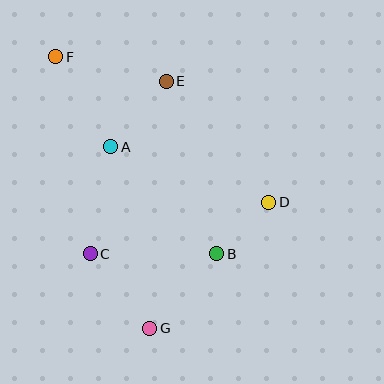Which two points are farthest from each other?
Points F and G are farthest from each other.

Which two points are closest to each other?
Points B and D are closest to each other.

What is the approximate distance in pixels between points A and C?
The distance between A and C is approximately 109 pixels.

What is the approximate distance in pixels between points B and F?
The distance between B and F is approximately 255 pixels.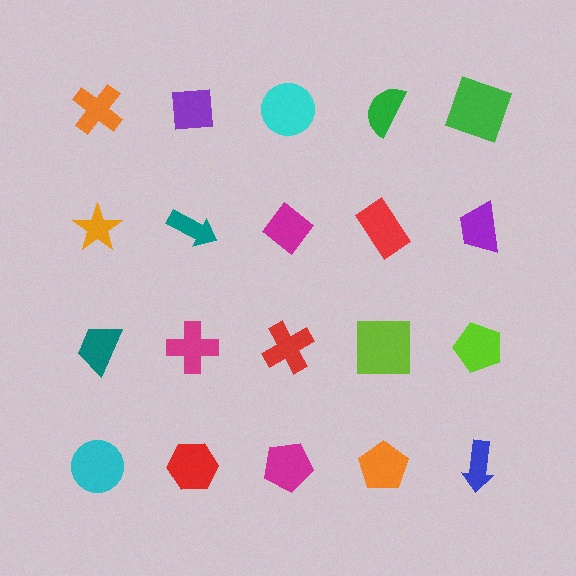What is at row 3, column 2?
A magenta cross.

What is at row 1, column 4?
A green semicircle.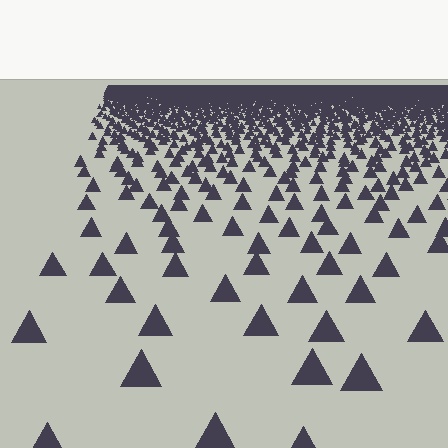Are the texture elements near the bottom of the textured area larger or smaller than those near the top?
Larger. Near the bottom, elements are closer to the viewer and appear at a bigger on-screen size.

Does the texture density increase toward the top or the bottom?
Density increases toward the top.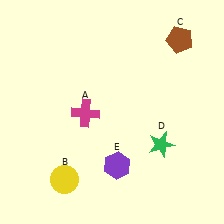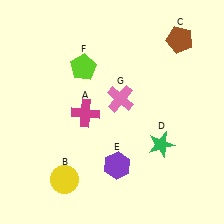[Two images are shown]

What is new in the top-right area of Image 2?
A pink cross (G) was added in the top-right area of Image 2.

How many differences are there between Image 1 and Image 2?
There are 2 differences between the two images.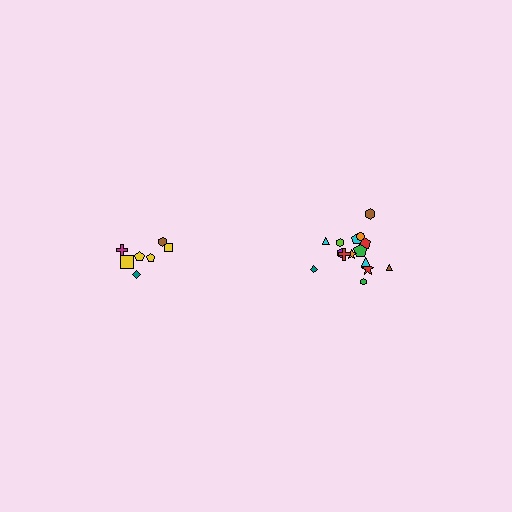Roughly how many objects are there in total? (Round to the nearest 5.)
Roughly 20 objects in total.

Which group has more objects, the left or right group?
The right group.